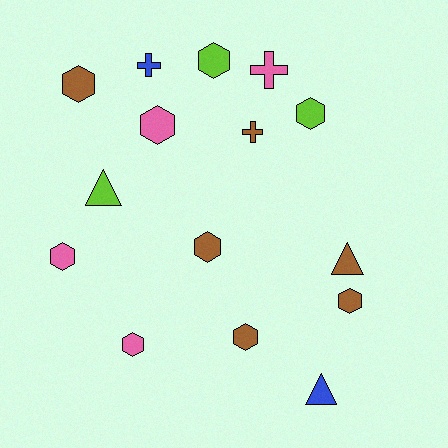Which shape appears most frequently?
Hexagon, with 9 objects.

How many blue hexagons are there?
There are no blue hexagons.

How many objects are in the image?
There are 15 objects.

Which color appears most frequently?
Brown, with 6 objects.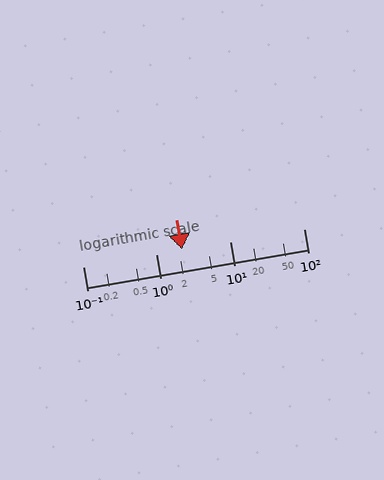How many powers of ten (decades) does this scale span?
The scale spans 3 decades, from 0.1 to 100.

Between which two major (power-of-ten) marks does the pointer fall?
The pointer is between 1 and 10.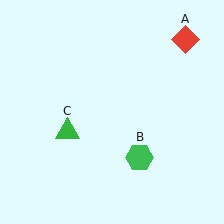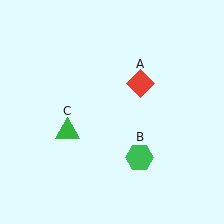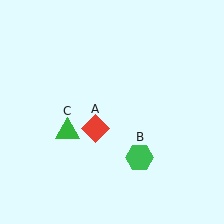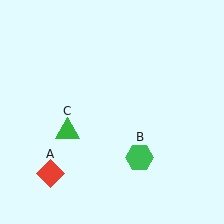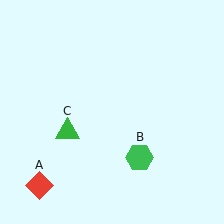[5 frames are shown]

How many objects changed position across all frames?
1 object changed position: red diamond (object A).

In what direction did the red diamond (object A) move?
The red diamond (object A) moved down and to the left.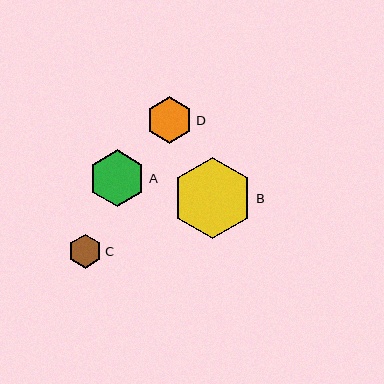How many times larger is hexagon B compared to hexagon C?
Hexagon B is approximately 2.4 times the size of hexagon C.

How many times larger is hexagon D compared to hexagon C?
Hexagon D is approximately 1.4 times the size of hexagon C.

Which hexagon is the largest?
Hexagon B is the largest with a size of approximately 81 pixels.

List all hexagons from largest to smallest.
From largest to smallest: B, A, D, C.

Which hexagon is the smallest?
Hexagon C is the smallest with a size of approximately 34 pixels.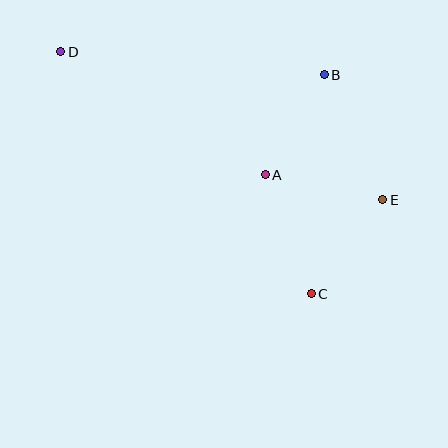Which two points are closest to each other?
Points A and B are closest to each other.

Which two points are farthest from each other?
Points D and E are farthest from each other.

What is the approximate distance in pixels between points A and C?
The distance between A and C is approximately 128 pixels.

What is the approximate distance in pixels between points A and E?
The distance between A and E is approximately 120 pixels.